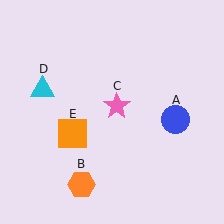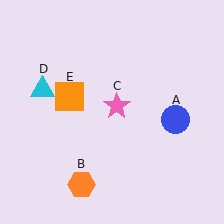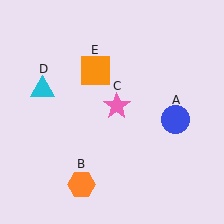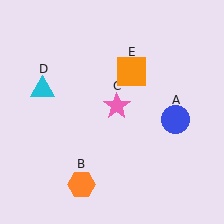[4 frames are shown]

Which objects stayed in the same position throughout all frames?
Blue circle (object A) and orange hexagon (object B) and pink star (object C) and cyan triangle (object D) remained stationary.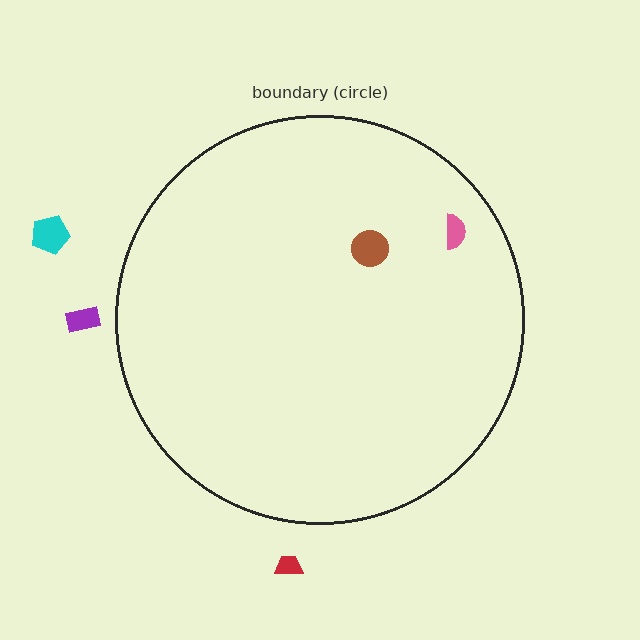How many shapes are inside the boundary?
2 inside, 3 outside.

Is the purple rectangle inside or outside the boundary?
Outside.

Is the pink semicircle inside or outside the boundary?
Inside.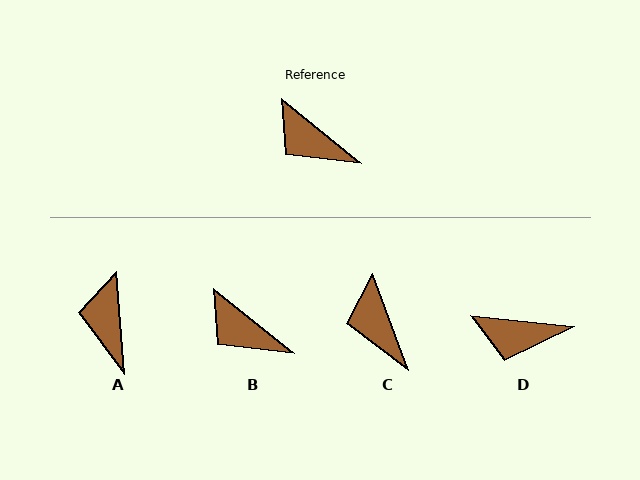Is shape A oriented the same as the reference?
No, it is off by about 47 degrees.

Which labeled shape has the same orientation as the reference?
B.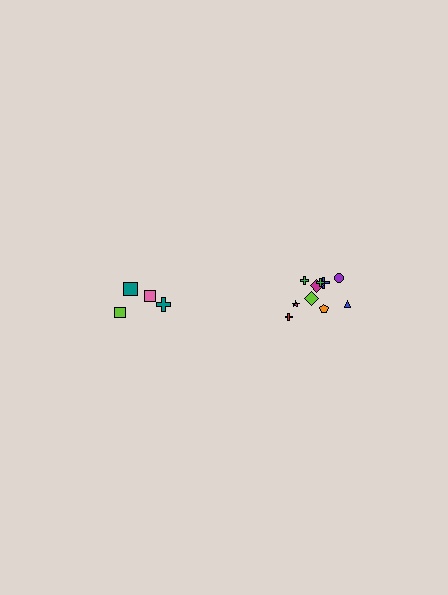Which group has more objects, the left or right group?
The right group.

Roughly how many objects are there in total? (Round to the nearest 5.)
Roughly 15 objects in total.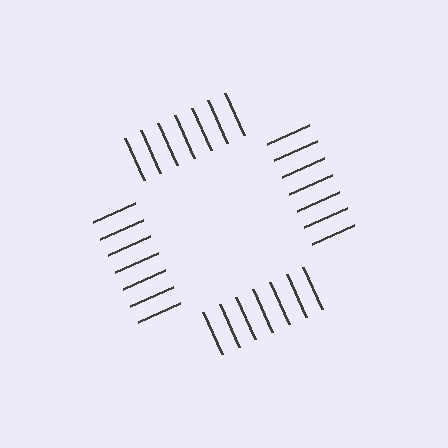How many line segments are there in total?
28 — 7 along each of the 4 edges.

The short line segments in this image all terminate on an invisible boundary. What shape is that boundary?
An illusory square — the line segments terminate on its edges but no continuous stroke is drawn.